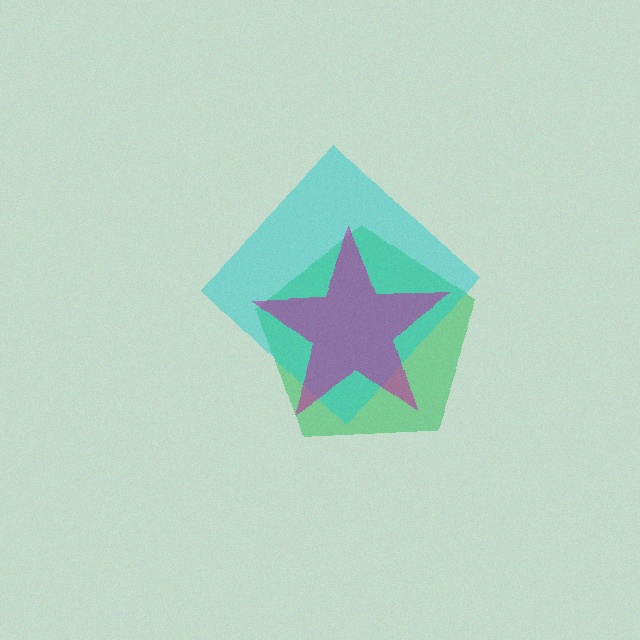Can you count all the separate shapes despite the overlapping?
Yes, there are 3 separate shapes.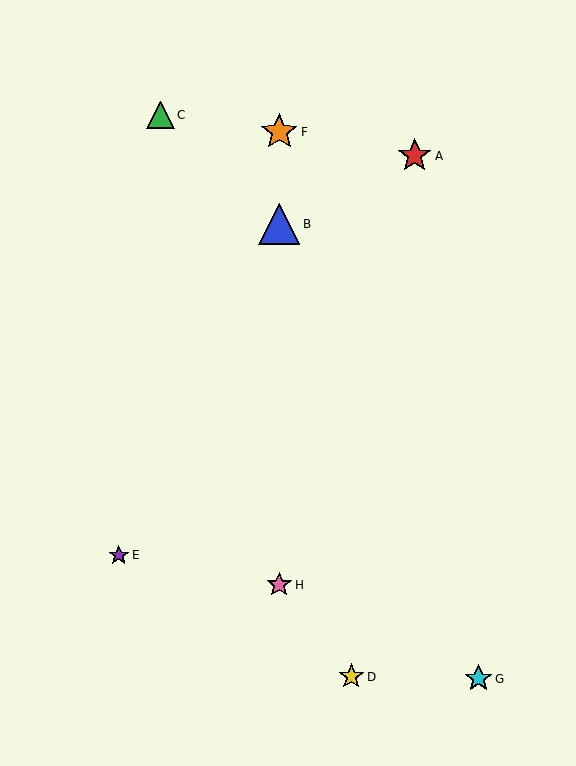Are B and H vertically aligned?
Yes, both are at x≈279.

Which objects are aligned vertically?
Objects B, F, H are aligned vertically.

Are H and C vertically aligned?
No, H is at x≈279 and C is at x≈160.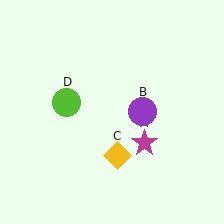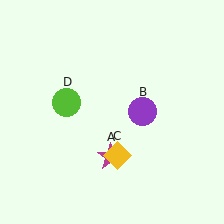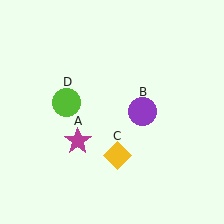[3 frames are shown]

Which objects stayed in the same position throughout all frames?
Purple circle (object B) and yellow diamond (object C) and lime circle (object D) remained stationary.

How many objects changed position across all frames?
1 object changed position: magenta star (object A).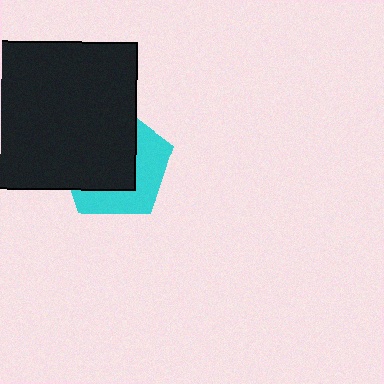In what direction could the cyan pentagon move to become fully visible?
The cyan pentagon could move toward the lower-right. That would shift it out from behind the black rectangle entirely.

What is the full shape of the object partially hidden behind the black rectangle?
The partially hidden object is a cyan pentagon.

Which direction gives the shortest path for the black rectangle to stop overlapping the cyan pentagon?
Moving toward the upper-left gives the shortest separation.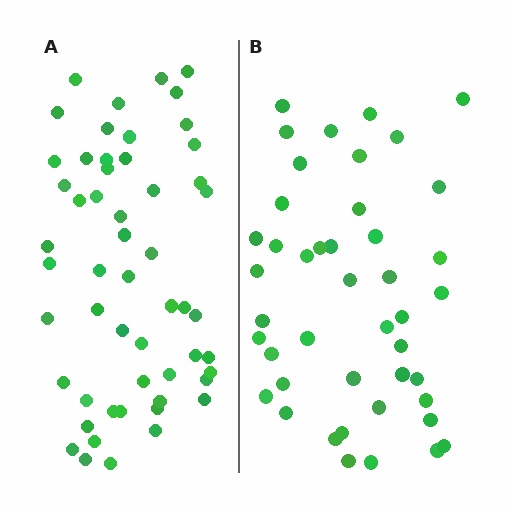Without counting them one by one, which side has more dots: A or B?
Region A (the left region) has more dots.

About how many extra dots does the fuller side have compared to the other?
Region A has roughly 10 or so more dots than region B.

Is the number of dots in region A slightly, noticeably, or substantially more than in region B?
Region A has only slightly more — the two regions are fairly close. The ratio is roughly 1.2 to 1.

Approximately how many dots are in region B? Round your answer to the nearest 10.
About 40 dots. (The exact count is 44, which rounds to 40.)